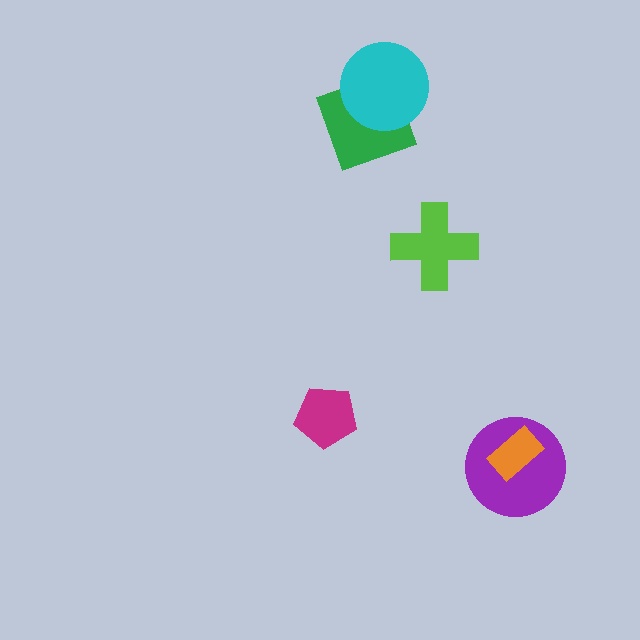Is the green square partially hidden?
Yes, it is partially covered by another shape.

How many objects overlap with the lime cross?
0 objects overlap with the lime cross.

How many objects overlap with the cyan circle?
1 object overlaps with the cyan circle.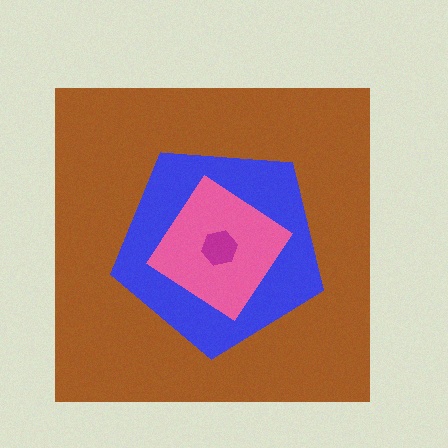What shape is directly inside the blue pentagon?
The pink diamond.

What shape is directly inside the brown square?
The blue pentagon.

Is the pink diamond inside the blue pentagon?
Yes.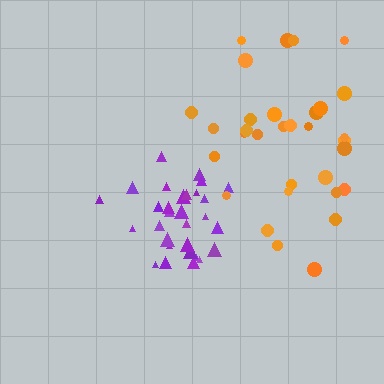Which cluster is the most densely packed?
Purple.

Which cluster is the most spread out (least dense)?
Orange.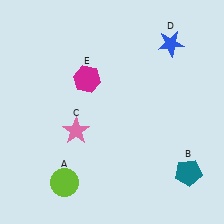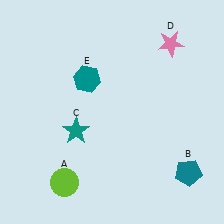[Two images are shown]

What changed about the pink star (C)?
In Image 1, C is pink. In Image 2, it changed to teal.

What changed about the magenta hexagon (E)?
In Image 1, E is magenta. In Image 2, it changed to teal.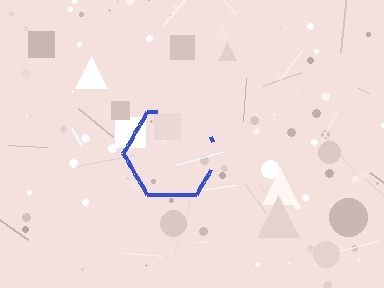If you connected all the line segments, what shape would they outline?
They would outline a hexagon.